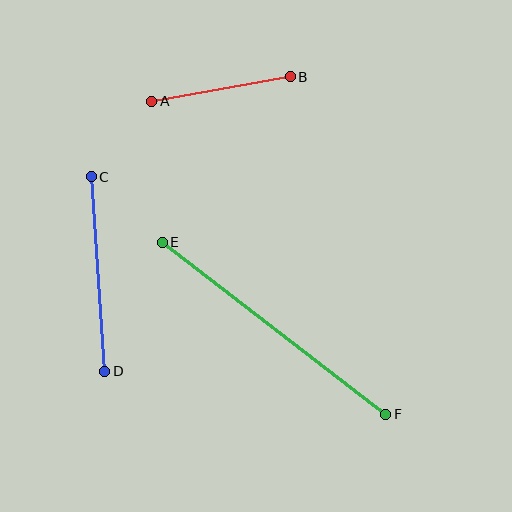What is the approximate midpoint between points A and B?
The midpoint is at approximately (221, 89) pixels.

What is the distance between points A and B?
The distance is approximately 141 pixels.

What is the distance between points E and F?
The distance is approximately 282 pixels.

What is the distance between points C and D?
The distance is approximately 195 pixels.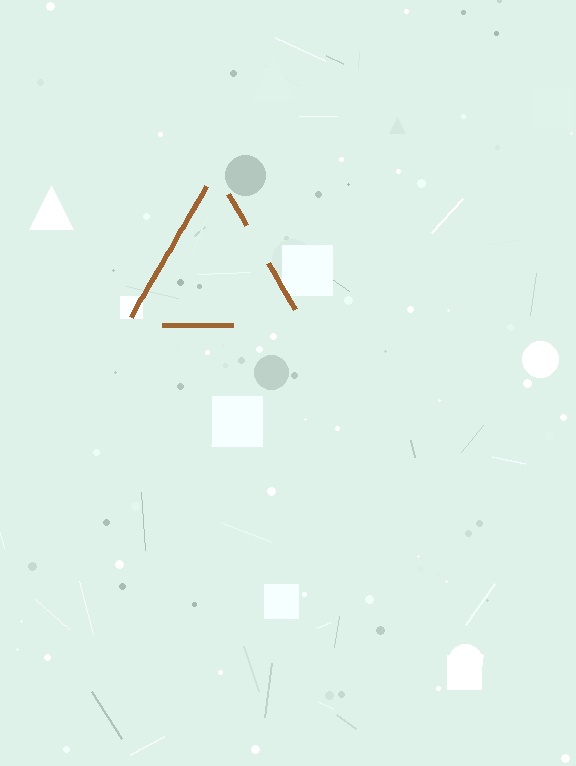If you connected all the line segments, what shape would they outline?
They would outline a triangle.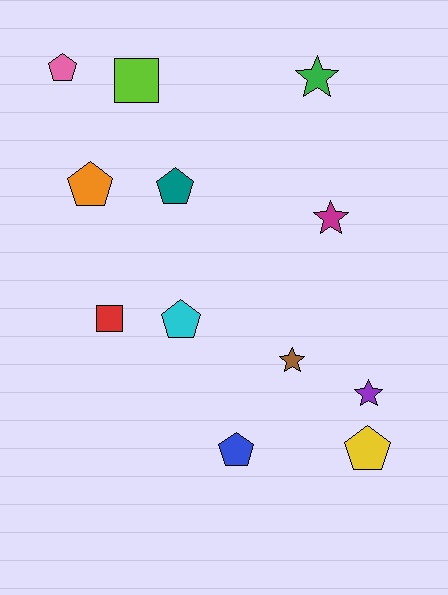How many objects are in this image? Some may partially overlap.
There are 12 objects.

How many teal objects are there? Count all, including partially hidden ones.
There is 1 teal object.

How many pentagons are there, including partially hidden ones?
There are 6 pentagons.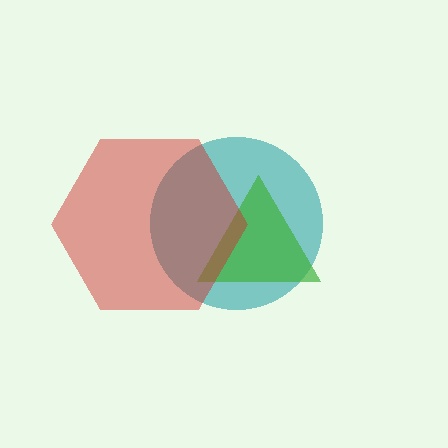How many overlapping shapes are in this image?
There are 3 overlapping shapes in the image.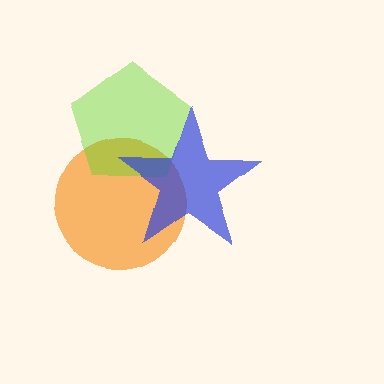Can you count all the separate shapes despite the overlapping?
Yes, there are 3 separate shapes.